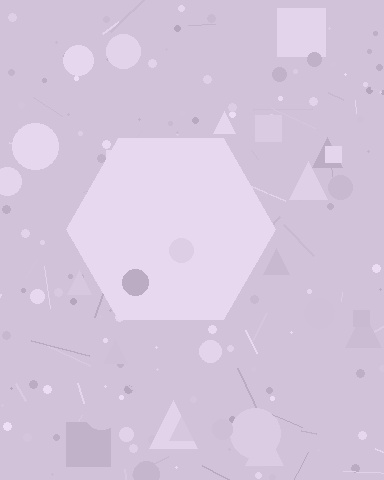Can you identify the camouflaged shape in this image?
The camouflaged shape is a hexagon.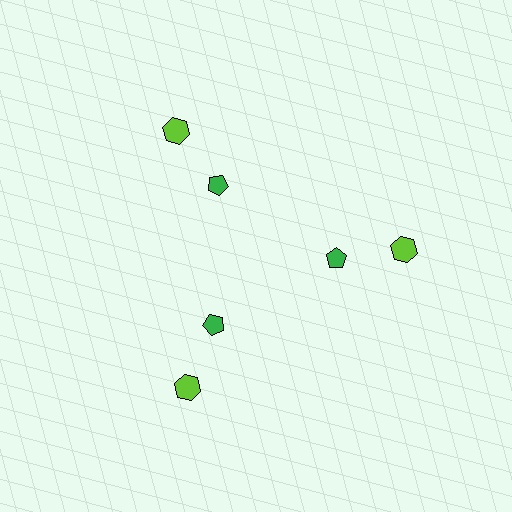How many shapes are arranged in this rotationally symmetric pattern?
There are 6 shapes, arranged in 3 groups of 2.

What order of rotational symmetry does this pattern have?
This pattern has 3-fold rotational symmetry.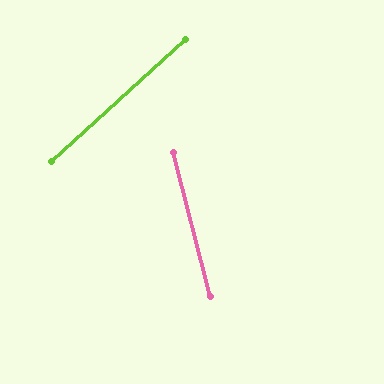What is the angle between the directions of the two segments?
Approximately 62 degrees.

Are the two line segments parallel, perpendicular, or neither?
Neither parallel nor perpendicular — they differ by about 62°.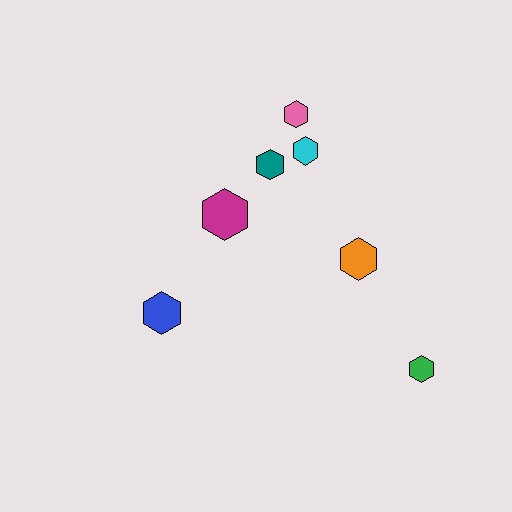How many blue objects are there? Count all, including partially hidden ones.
There is 1 blue object.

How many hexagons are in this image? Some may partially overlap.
There are 7 hexagons.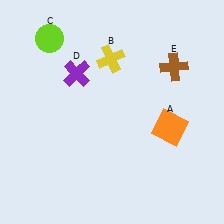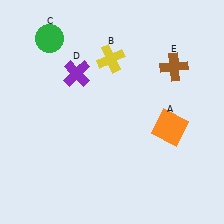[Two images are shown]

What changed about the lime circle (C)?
In Image 1, C is lime. In Image 2, it changed to green.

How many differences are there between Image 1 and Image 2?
There is 1 difference between the two images.